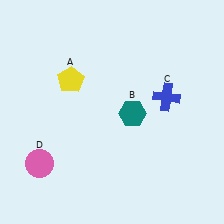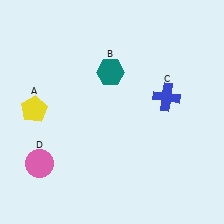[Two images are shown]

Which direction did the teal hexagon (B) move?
The teal hexagon (B) moved up.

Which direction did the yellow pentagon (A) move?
The yellow pentagon (A) moved left.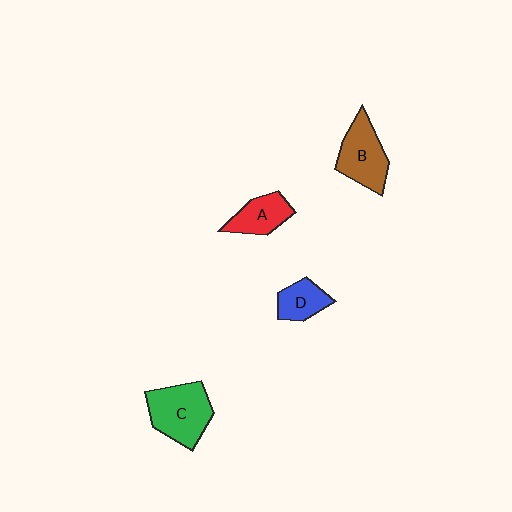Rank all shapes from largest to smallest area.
From largest to smallest: C (green), B (brown), A (red), D (blue).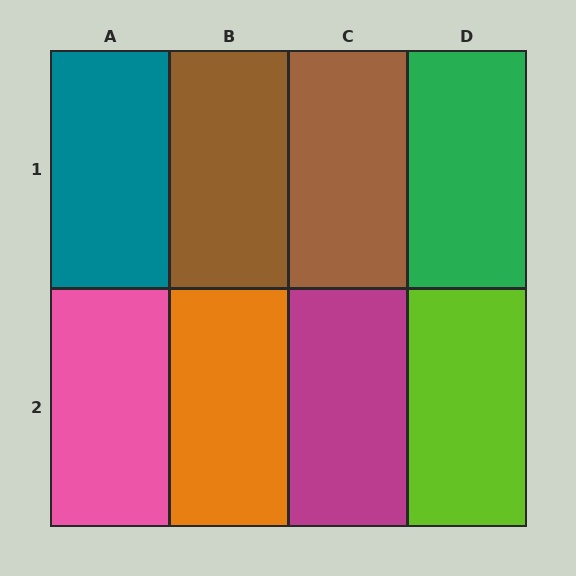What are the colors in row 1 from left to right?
Teal, brown, brown, green.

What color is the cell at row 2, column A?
Pink.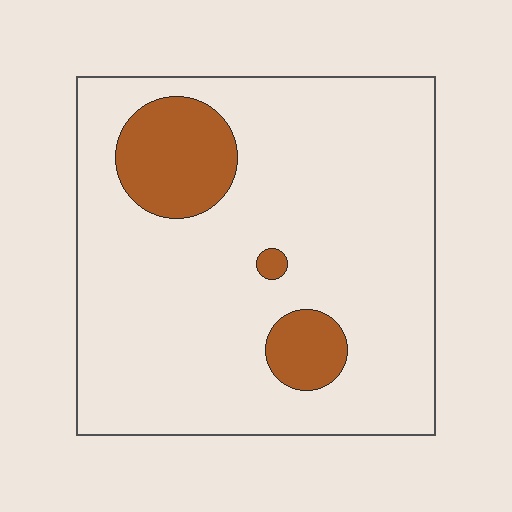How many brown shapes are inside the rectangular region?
3.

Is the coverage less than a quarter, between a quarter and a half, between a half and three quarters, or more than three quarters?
Less than a quarter.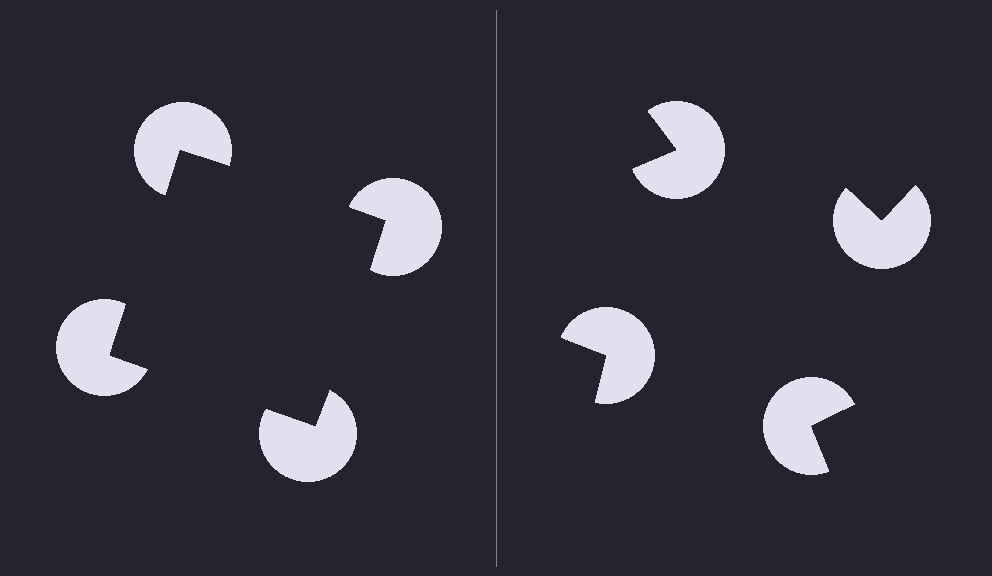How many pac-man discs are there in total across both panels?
8 — 4 on each side.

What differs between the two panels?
The pac-man discs are positioned identically on both sides; only the wedge orientations differ. On the left they align to a square; on the right they are misaligned.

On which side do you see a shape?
An illusory square appears on the left side. On the right side the wedge cuts are rotated, so no coherent shape forms.